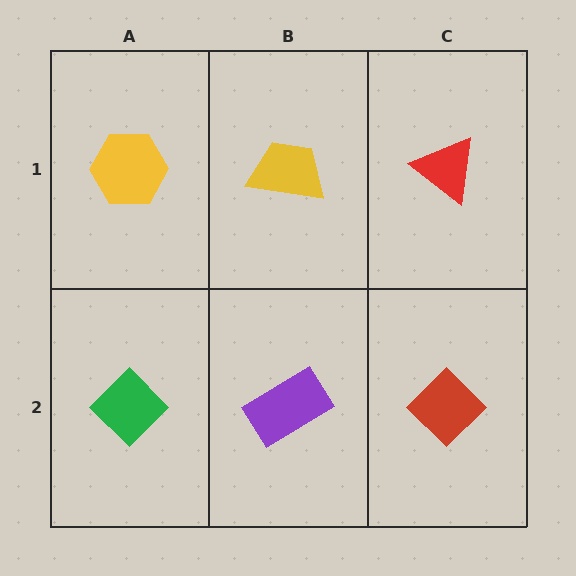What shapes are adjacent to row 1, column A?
A green diamond (row 2, column A), a yellow trapezoid (row 1, column B).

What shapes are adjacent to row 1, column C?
A red diamond (row 2, column C), a yellow trapezoid (row 1, column B).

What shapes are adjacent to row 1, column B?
A purple rectangle (row 2, column B), a yellow hexagon (row 1, column A), a red triangle (row 1, column C).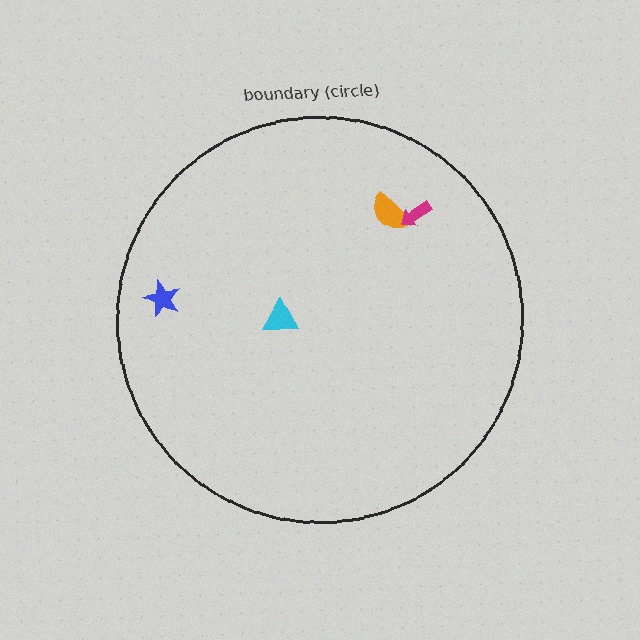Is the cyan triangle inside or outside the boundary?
Inside.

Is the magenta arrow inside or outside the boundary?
Inside.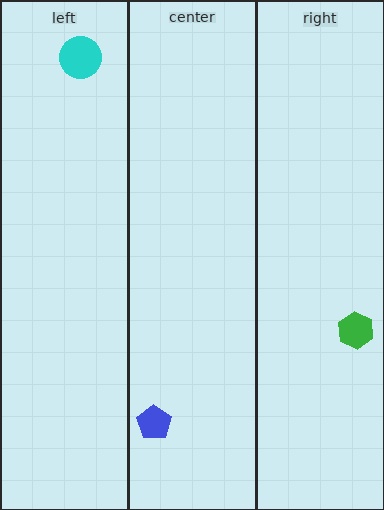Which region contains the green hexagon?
The right region.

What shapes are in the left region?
The cyan circle.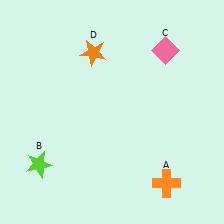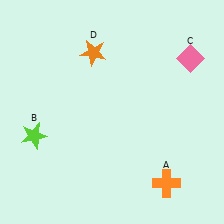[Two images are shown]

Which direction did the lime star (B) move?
The lime star (B) moved up.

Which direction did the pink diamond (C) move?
The pink diamond (C) moved right.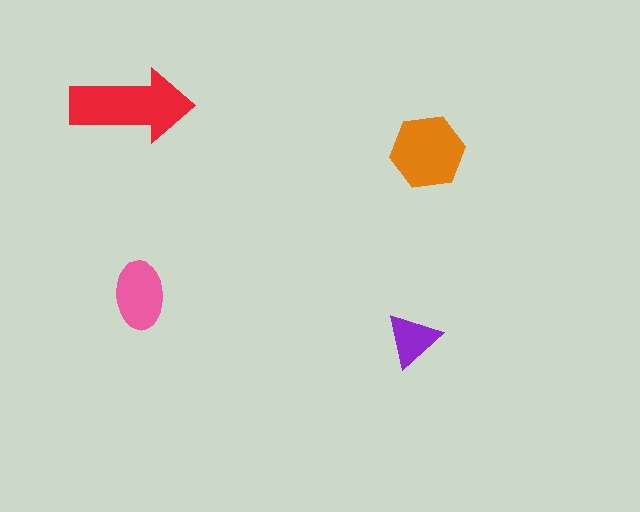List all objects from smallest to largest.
The purple triangle, the pink ellipse, the orange hexagon, the red arrow.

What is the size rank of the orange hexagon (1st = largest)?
2nd.